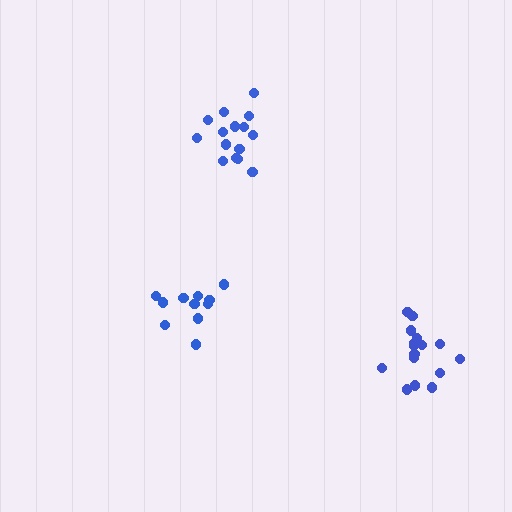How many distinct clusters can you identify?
There are 3 distinct clusters.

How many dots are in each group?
Group 1: 15 dots, Group 2: 11 dots, Group 3: 16 dots (42 total).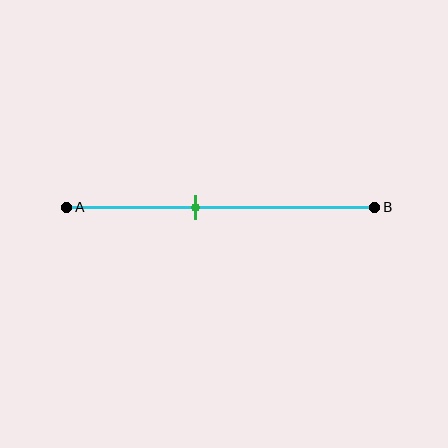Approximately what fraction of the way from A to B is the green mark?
The green mark is approximately 40% of the way from A to B.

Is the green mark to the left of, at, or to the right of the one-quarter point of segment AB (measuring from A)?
The green mark is to the right of the one-quarter point of segment AB.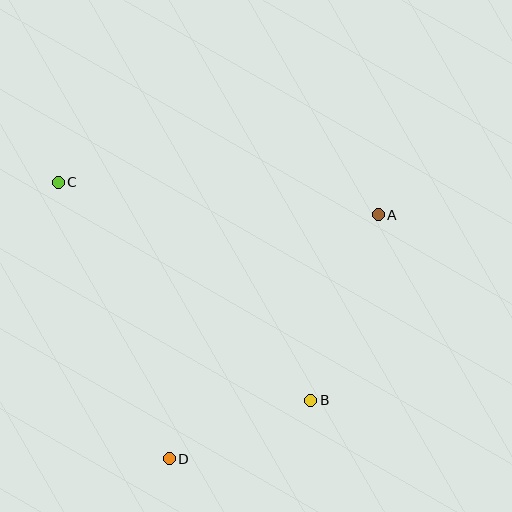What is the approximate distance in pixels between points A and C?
The distance between A and C is approximately 322 pixels.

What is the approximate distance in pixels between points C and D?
The distance between C and D is approximately 298 pixels.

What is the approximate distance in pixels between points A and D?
The distance between A and D is approximately 322 pixels.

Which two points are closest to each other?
Points B and D are closest to each other.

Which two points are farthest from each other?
Points B and C are farthest from each other.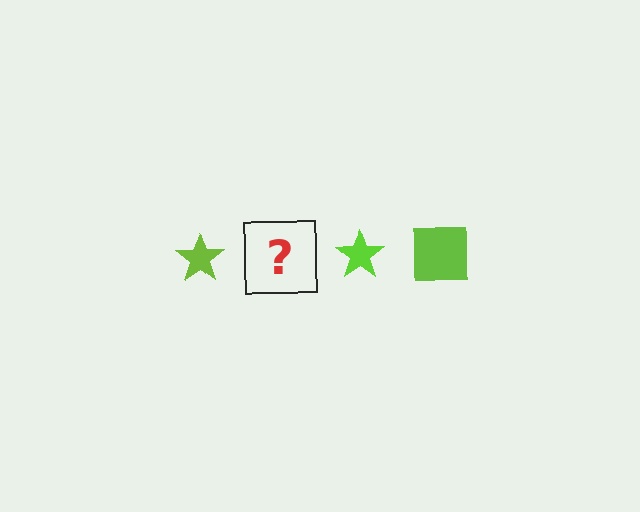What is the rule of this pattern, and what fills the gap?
The rule is that the pattern cycles through star, square shapes in lime. The gap should be filled with a lime square.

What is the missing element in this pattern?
The missing element is a lime square.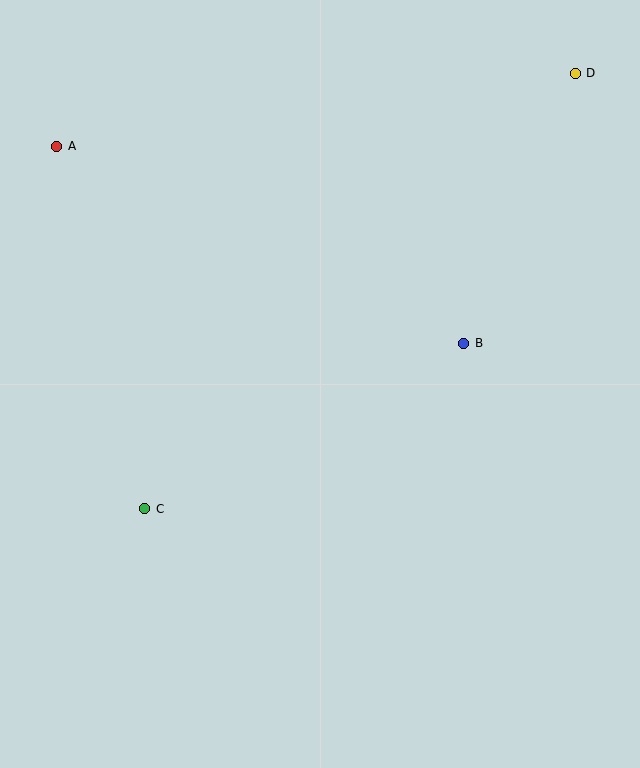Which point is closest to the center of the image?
Point B at (464, 343) is closest to the center.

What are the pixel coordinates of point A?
Point A is at (57, 146).